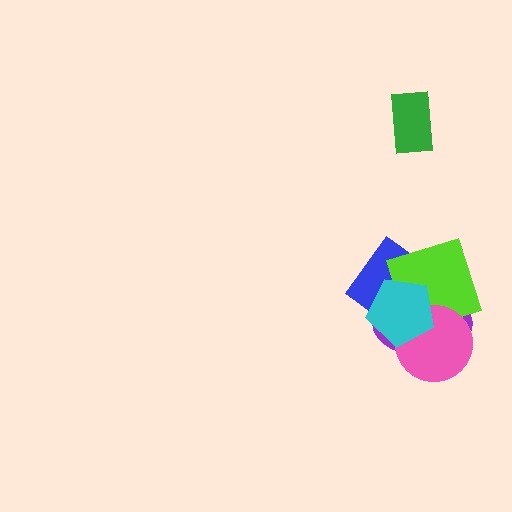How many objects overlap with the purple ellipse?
4 objects overlap with the purple ellipse.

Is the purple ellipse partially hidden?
Yes, it is partially covered by another shape.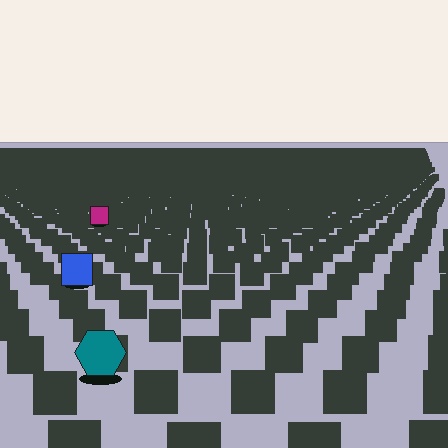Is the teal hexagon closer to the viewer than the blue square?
Yes. The teal hexagon is closer — you can tell from the texture gradient: the ground texture is coarser near it.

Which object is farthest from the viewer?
The magenta square is farthest from the viewer. It appears smaller and the ground texture around it is denser.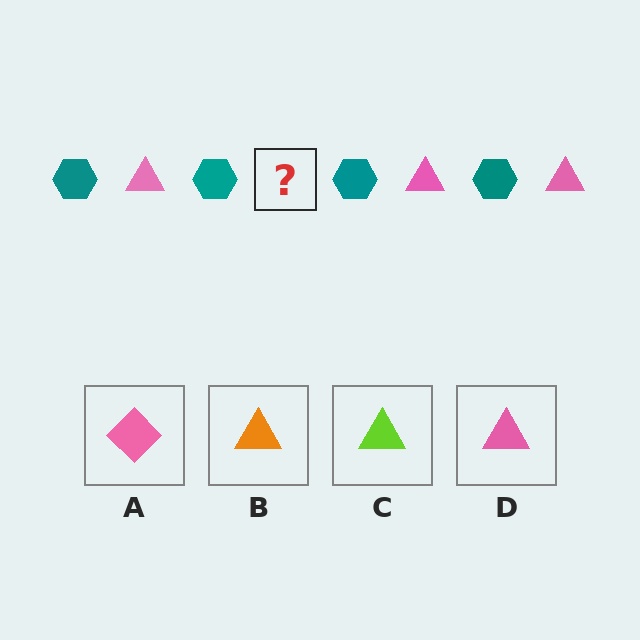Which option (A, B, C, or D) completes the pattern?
D.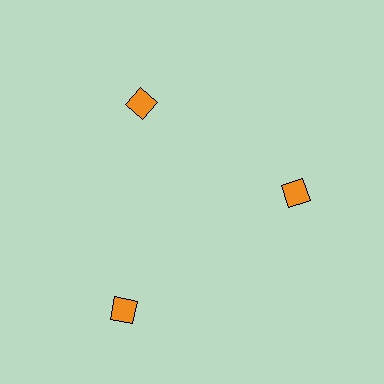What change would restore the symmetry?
The symmetry would be restored by moving it inward, back onto the ring so that all 3 diamonds sit at equal angles and equal distance from the center.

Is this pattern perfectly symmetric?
No. The 3 orange diamonds are arranged in a ring, but one element near the 7 o'clock position is pushed outward from the center, breaking the 3-fold rotational symmetry.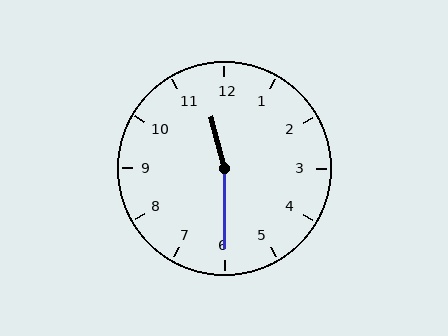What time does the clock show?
11:30.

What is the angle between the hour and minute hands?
Approximately 165 degrees.